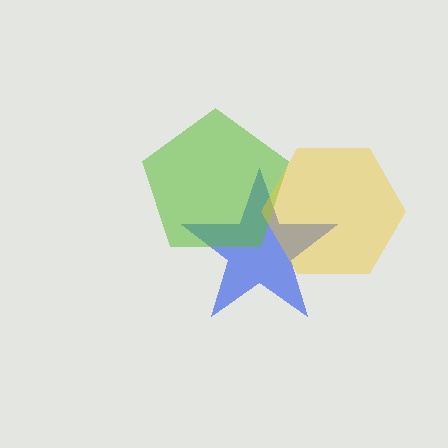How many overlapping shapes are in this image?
There are 3 overlapping shapes in the image.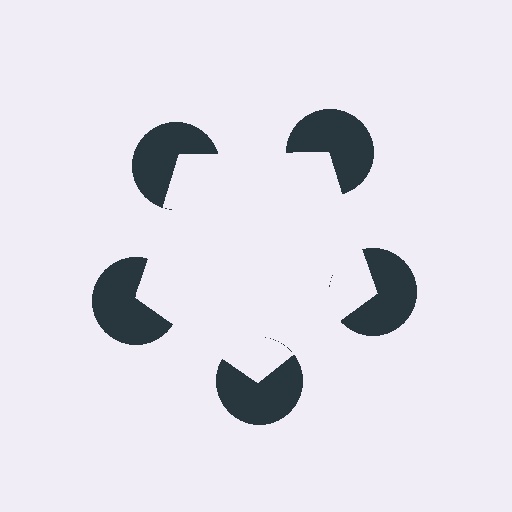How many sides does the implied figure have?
5 sides.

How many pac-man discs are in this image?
There are 5 — one at each vertex of the illusory pentagon.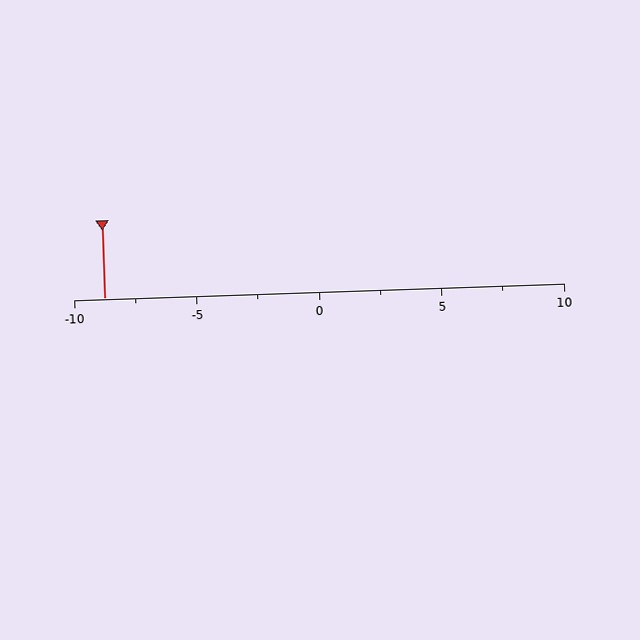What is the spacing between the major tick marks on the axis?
The major ticks are spaced 5 apart.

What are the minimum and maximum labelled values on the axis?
The axis runs from -10 to 10.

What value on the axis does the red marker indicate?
The marker indicates approximately -8.8.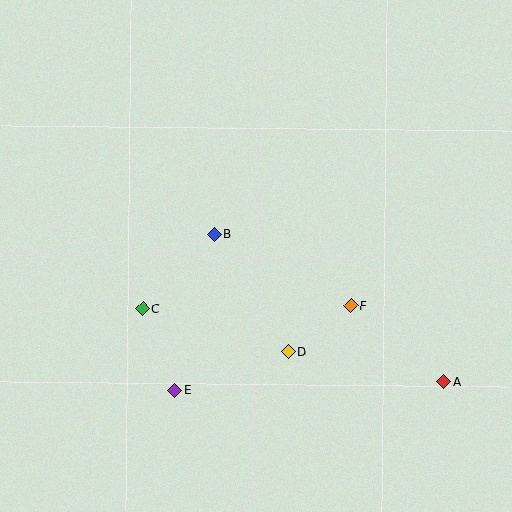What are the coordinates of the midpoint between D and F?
The midpoint between D and F is at (320, 329).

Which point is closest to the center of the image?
Point B at (214, 234) is closest to the center.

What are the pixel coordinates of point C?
Point C is at (143, 308).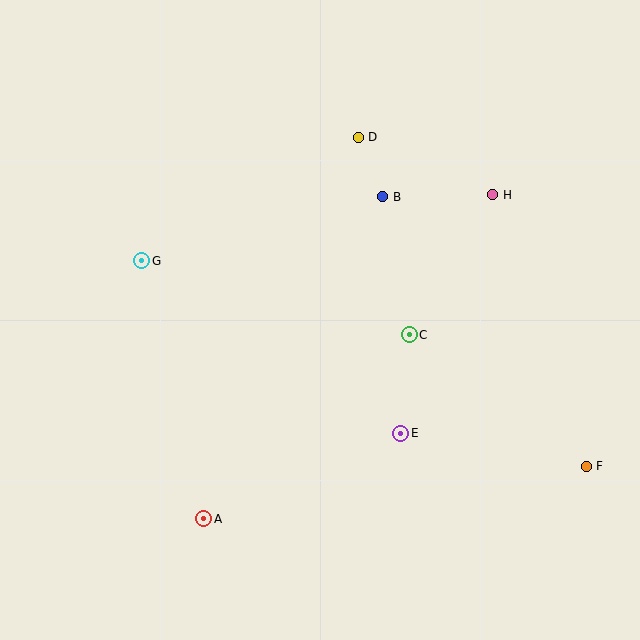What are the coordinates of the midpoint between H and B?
The midpoint between H and B is at (438, 196).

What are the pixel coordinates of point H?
Point H is at (493, 195).